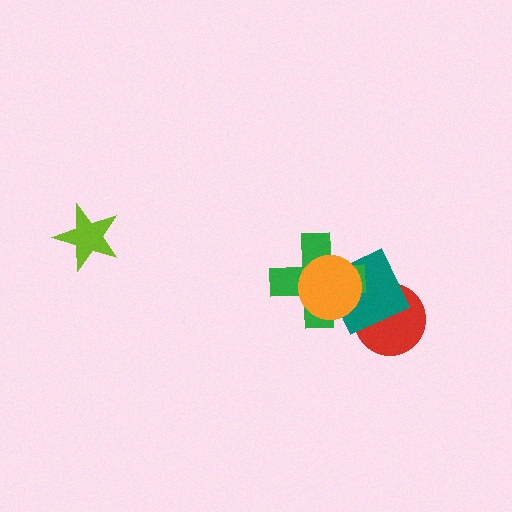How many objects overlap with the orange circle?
2 objects overlap with the orange circle.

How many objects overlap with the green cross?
2 objects overlap with the green cross.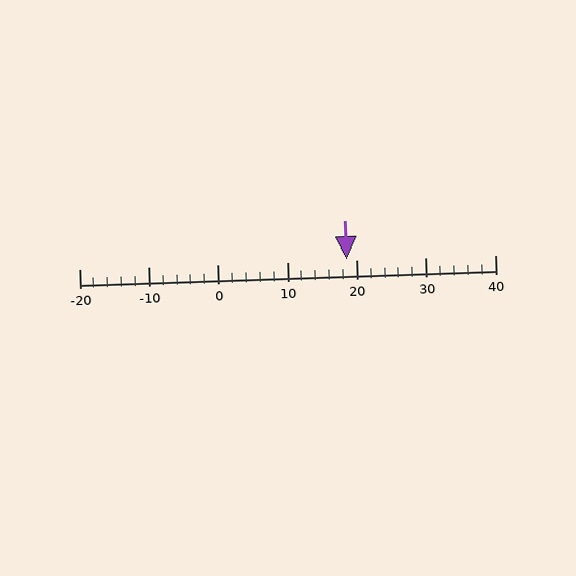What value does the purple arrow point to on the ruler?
The purple arrow points to approximately 19.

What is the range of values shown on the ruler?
The ruler shows values from -20 to 40.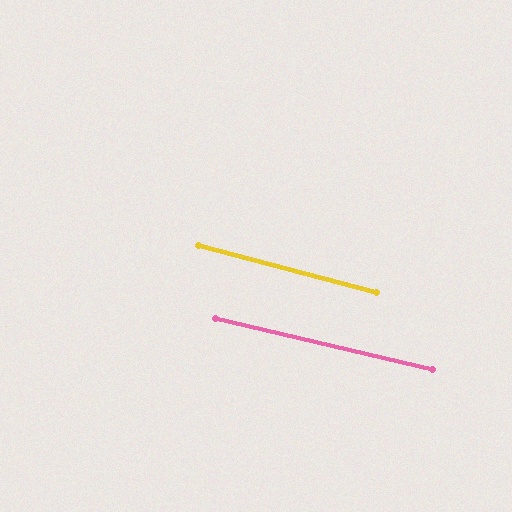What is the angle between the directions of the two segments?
Approximately 2 degrees.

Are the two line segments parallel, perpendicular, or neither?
Parallel — their directions differ by only 1.7°.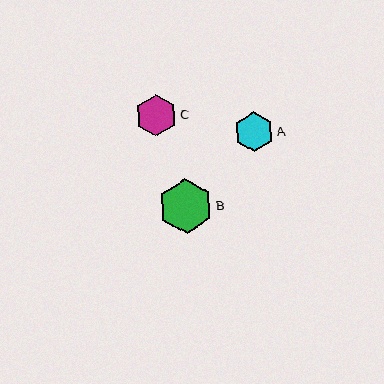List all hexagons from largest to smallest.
From largest to smallest: B, C, A.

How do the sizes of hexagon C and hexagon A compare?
Hexagon C and hexagon A are approximately the same size.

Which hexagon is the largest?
Hexagon B is the largest with a size of approximately 55 pixels.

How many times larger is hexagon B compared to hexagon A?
Hexagon B is approximately 1.4 times the size of hexagon A.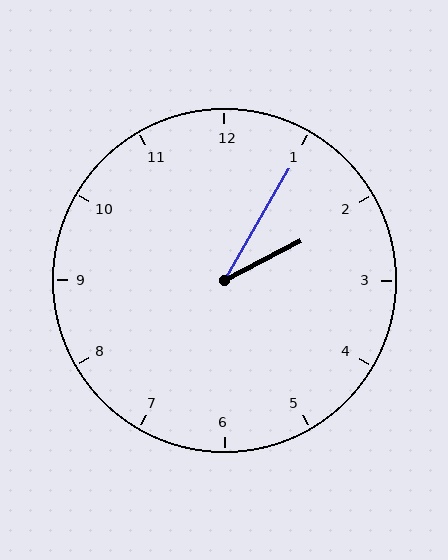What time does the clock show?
2:05.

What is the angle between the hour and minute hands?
Approximately 32 degrees.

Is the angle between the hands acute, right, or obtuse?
It is acute.